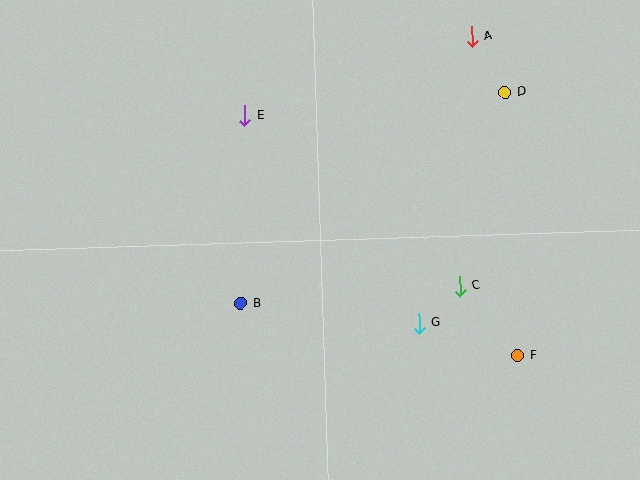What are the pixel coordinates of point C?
Point C is at (460, 286).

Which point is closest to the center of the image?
Point B at (241, 303) is closest to the center.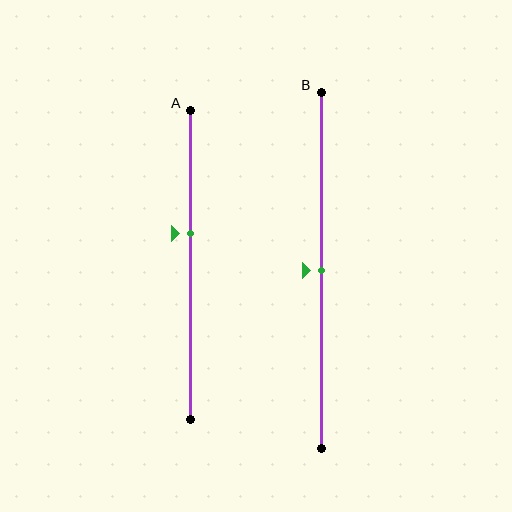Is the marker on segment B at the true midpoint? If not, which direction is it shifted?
Yes, the marker on segment B is at the true midpoint.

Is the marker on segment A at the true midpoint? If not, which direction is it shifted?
No, the marker on segment A is shifted upward by about 10% of the segment length.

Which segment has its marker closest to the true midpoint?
Segment B has its marker closest to the true midpoint.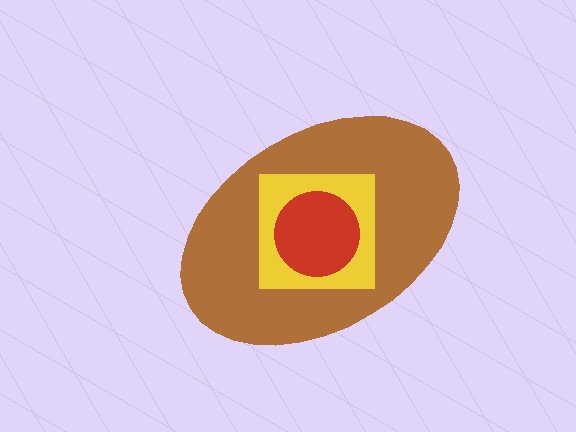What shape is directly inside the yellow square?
The red circle.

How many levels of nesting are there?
3.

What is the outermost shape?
The brown ellipse.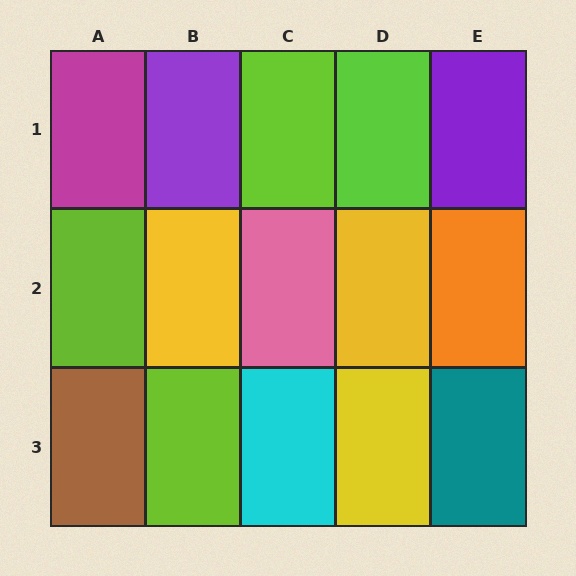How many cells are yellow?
3 cells are yellow.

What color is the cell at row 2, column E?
Orange.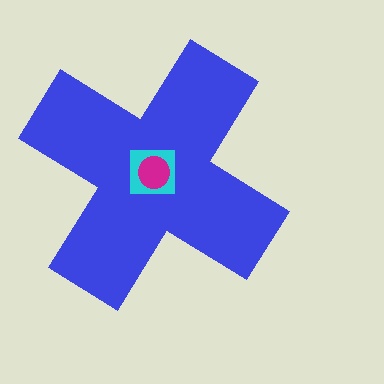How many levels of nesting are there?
3.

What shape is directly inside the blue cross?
The cyan square.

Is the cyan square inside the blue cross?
Yes.